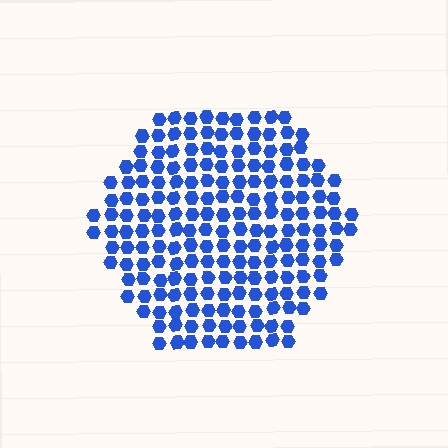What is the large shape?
The large shape is a hexagon.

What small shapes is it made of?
It is made of small hexagons.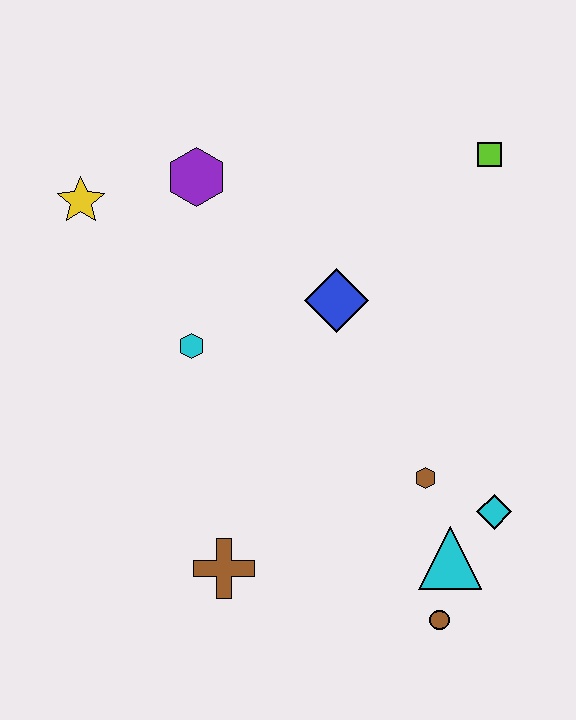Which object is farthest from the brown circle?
The yellow star is farthest from the brown circle.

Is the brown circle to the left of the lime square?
Yes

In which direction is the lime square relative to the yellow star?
The lime square is to the right of the yellow star.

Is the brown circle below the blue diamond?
Yes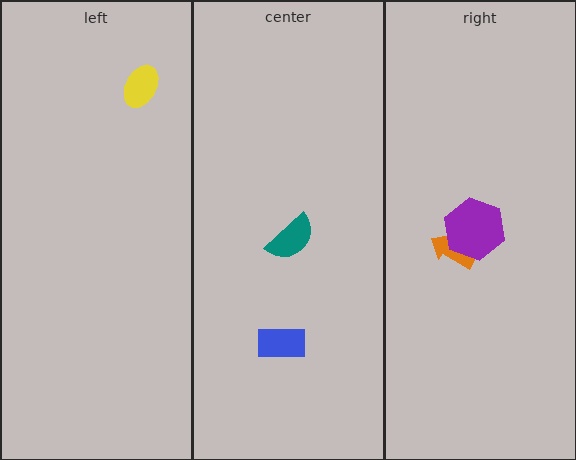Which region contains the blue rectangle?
The center region.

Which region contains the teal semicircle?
The center region.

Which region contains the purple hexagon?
The right region.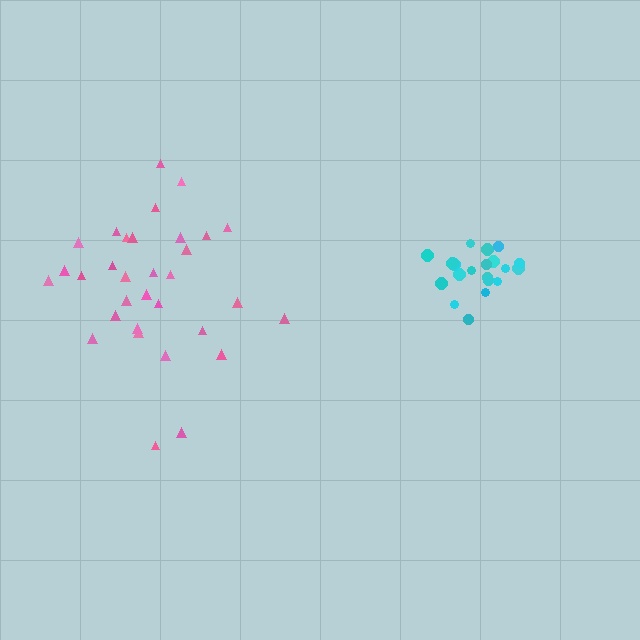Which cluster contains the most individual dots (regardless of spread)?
Pink (32).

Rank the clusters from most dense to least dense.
cyan, pink.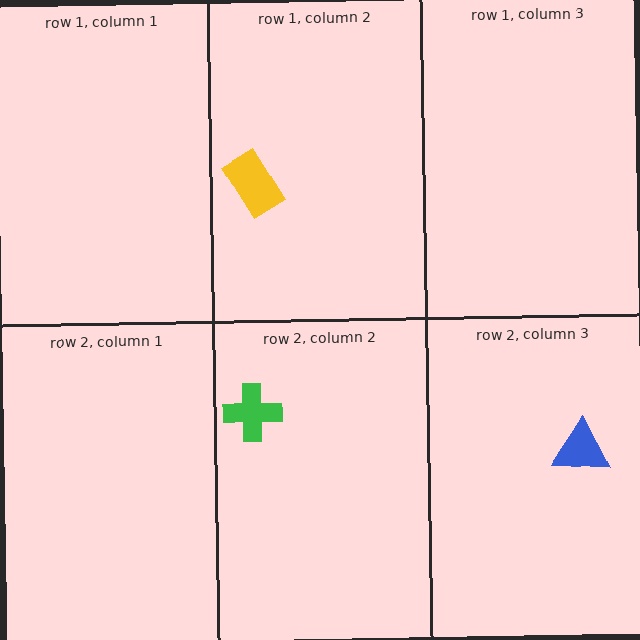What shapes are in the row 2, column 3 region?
The blue triangle.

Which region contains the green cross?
The row 2, column 2 region.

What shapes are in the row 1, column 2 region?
The yellow rectangle.